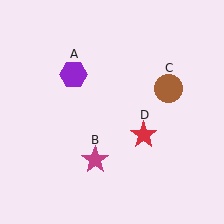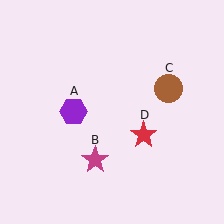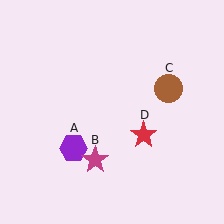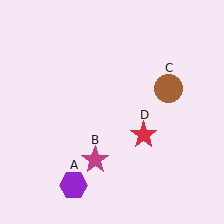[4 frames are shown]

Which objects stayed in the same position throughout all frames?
Magenta star (object B) and brown circle (object C) and red star (object D) remained stationary.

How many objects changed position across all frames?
1 object changed position: purple hexagon (object A).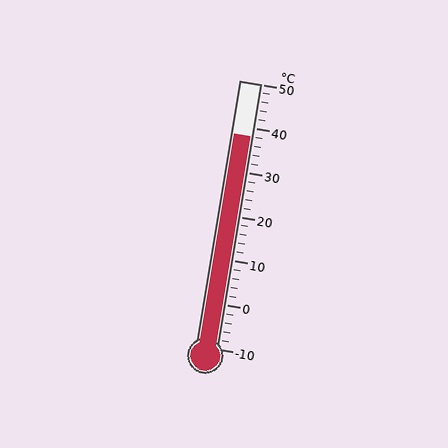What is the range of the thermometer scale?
The thermometer scale ranges from -10°C to 50°C.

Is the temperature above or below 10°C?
The temperature is above 10°C.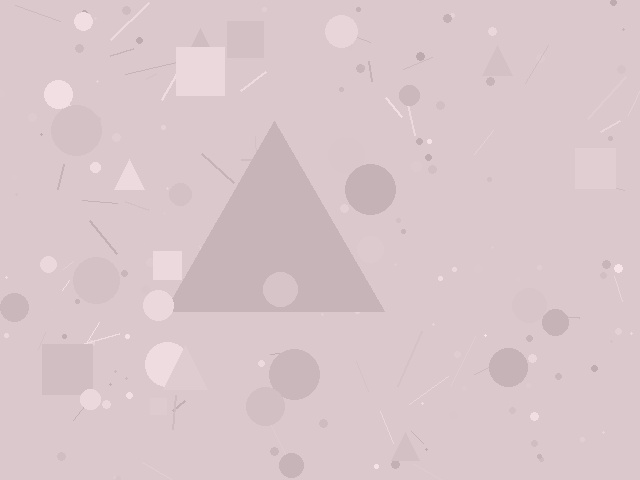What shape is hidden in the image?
A triangle is hidden in the image.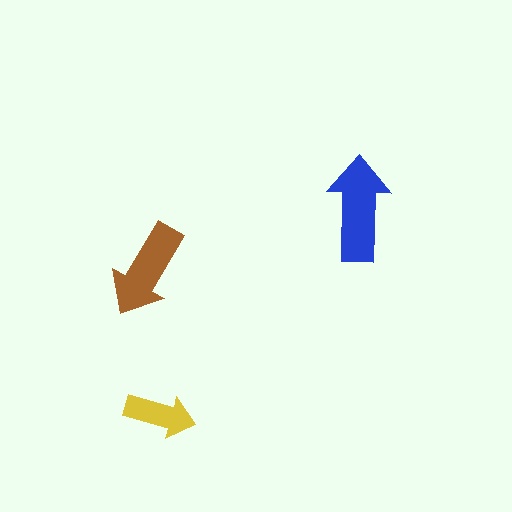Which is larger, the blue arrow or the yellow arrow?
The blue one.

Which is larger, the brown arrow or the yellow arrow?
The brown one.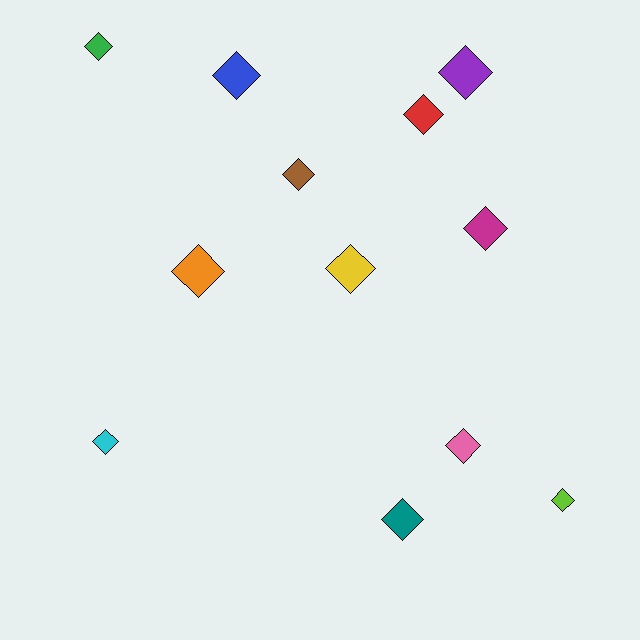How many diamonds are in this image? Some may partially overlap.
There are 12 diamonds.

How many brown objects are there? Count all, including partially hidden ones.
There is 1 brown object.